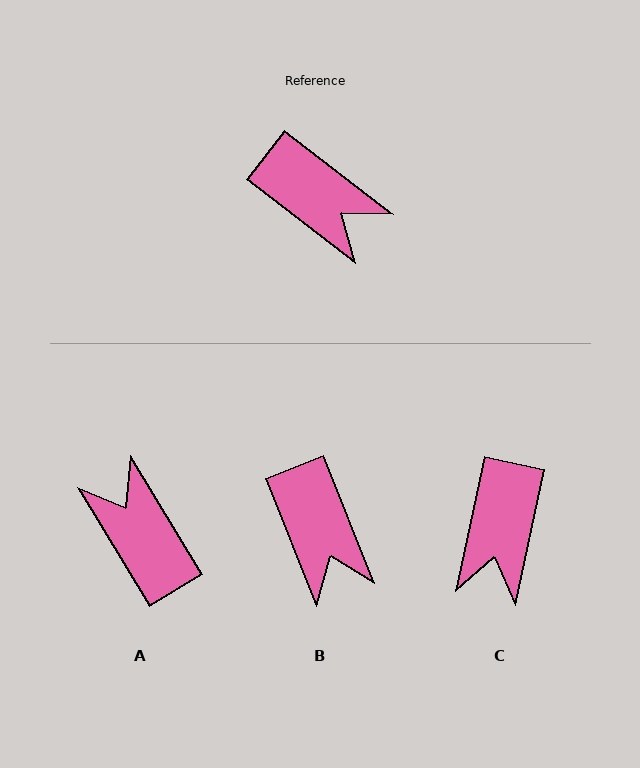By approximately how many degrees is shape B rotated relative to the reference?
Approximately 31 degrees clockwise.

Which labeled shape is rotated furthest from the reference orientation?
A, about 159 degrees away.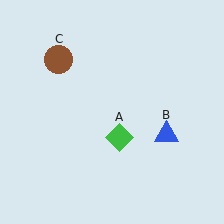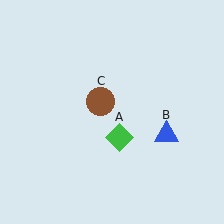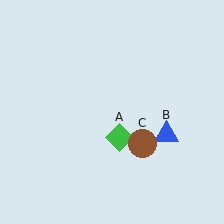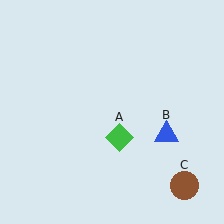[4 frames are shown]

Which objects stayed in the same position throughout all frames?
Green diamond (object A) and blue triangle (object B) remained stationary.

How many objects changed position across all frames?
1 object changed position: brown circle (object C).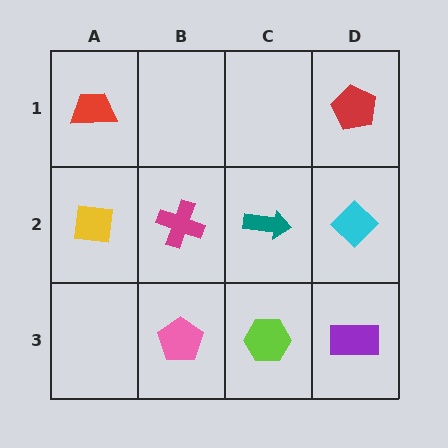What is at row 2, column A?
A yellow square.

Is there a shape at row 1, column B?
No, that cell is empty.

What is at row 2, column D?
A cyan diamond.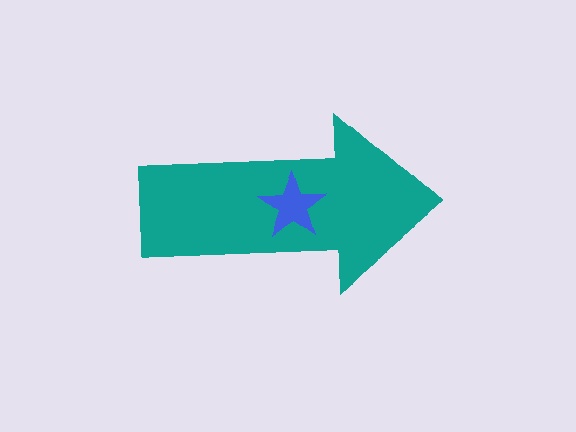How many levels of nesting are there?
2.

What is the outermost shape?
The teal arrow.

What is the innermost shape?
The blue star.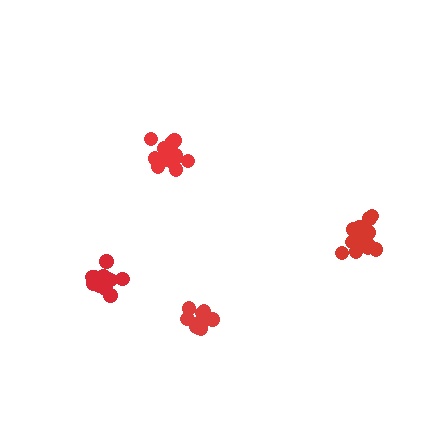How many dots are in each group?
Group 1: 11 dots, Group 2: 12 dots, Group 3: 15 dots, Group 4: 14 dots (52 total).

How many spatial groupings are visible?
There are 4 spatial groupings.